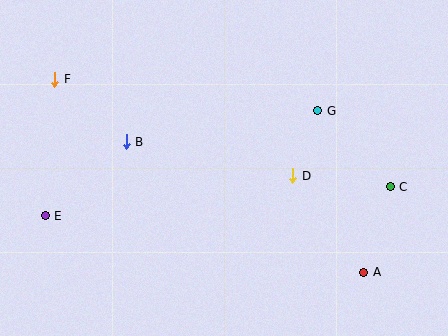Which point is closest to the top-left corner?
Point F is closest to the top-left corner.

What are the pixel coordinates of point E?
Point E is at (45, 216).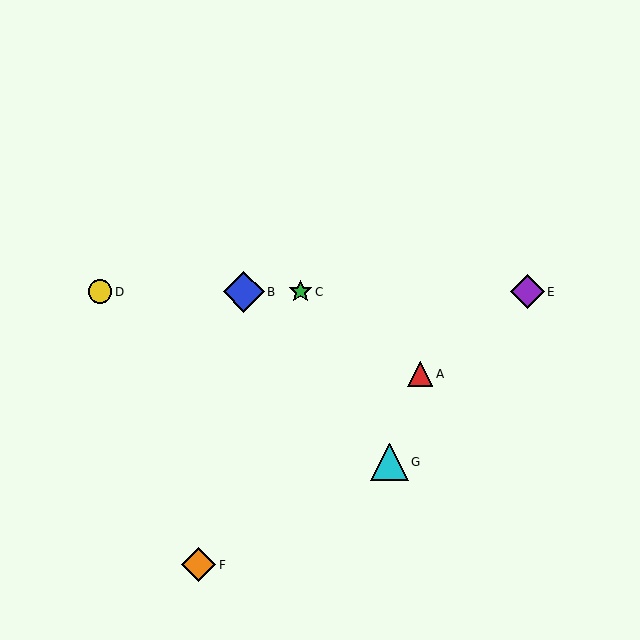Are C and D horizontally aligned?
Yes, both are at y≈292.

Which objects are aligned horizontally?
Objects B, C, D, E are aligned horizontally.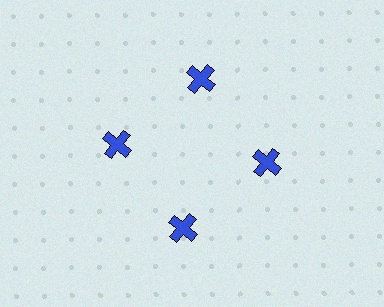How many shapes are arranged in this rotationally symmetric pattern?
There are 4 shapes, arranged in 4 groups of 1.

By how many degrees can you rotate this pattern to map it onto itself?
The pattern maps onto itself every 90 degrees of rotation.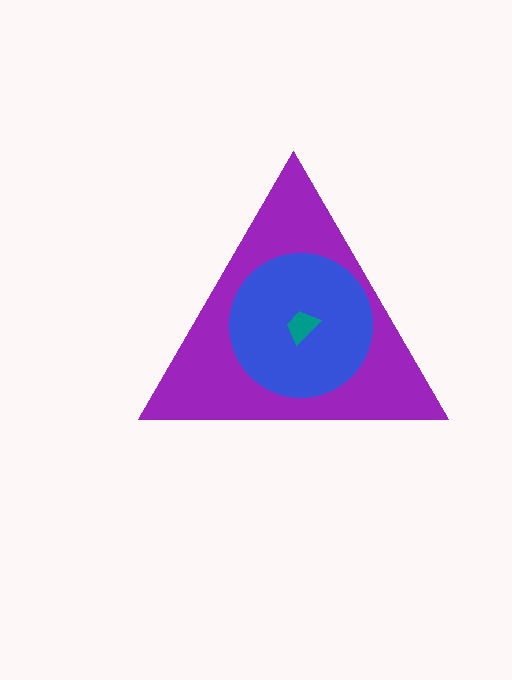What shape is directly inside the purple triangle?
The blue circle.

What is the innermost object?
The teal trapezoid.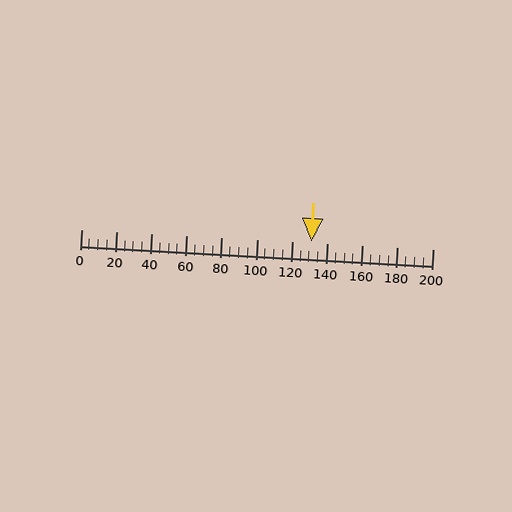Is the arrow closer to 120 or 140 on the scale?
The arrow is closer to 140.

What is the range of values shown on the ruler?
The ruler shows values from 0 to 200.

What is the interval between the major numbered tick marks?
The major tick marks are spaced 20 units apart.